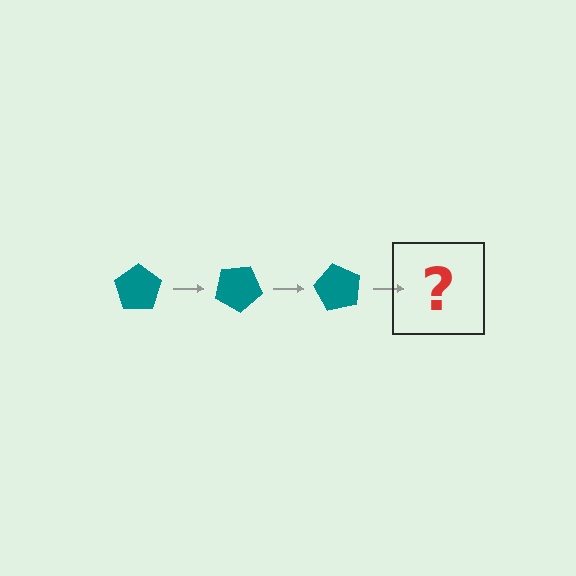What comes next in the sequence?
The next element should be a teal pentagon rotated 90 degrees.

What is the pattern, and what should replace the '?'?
The pattern is that the pentagon rotates 30 degrees each step. The '?' should be a teal pentagon rotated 90 degrees.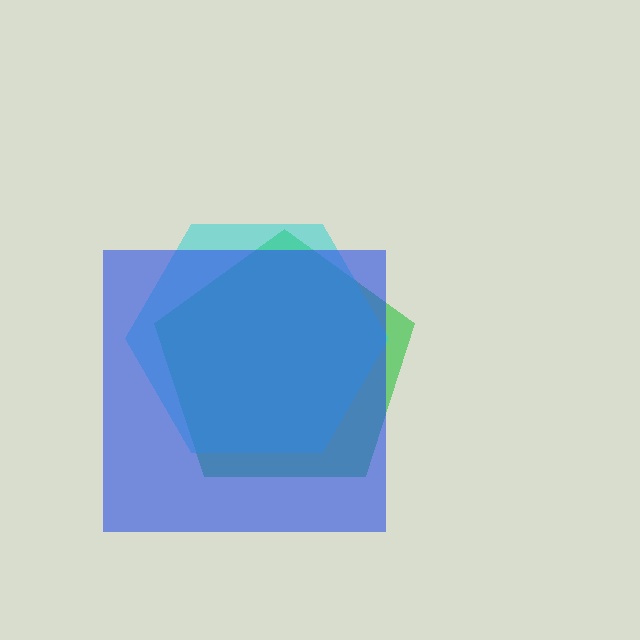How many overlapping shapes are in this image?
There are 3 overlapping shapes in the image.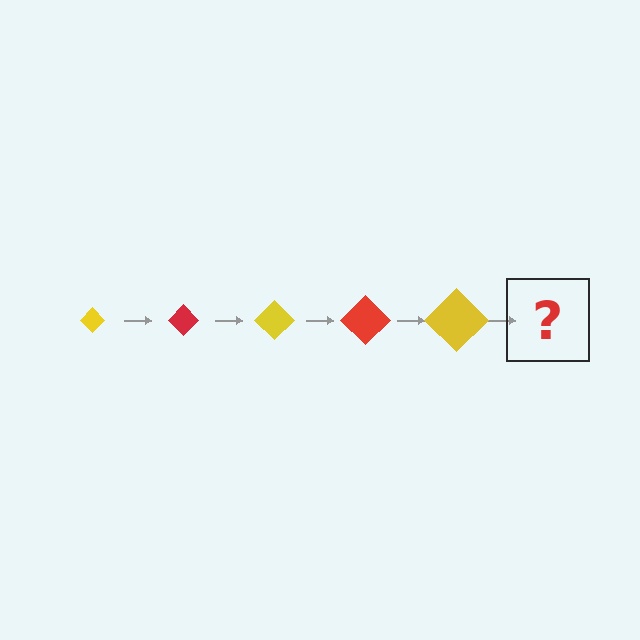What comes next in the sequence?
The next element should be a red diamond, larger than the previous one.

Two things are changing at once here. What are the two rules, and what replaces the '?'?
The two rules are that the diamond grows larger each step and the color cycles through yellow and red. The '?' should be a red diamond, larger than the previous one.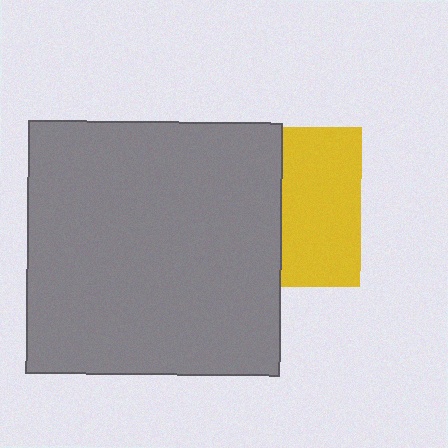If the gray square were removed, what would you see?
You would see the complete yellow square.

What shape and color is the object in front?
The object in front is a gray square.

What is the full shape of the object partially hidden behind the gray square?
The partially hidden object is a yellow square.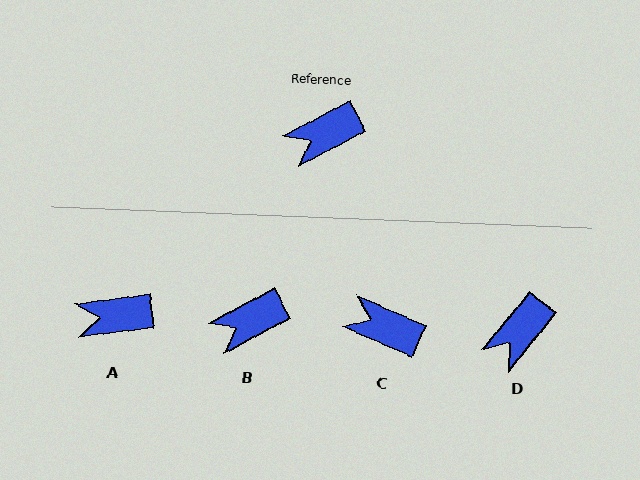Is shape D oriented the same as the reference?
No, it is off by about 23 degrees.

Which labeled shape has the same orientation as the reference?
B.